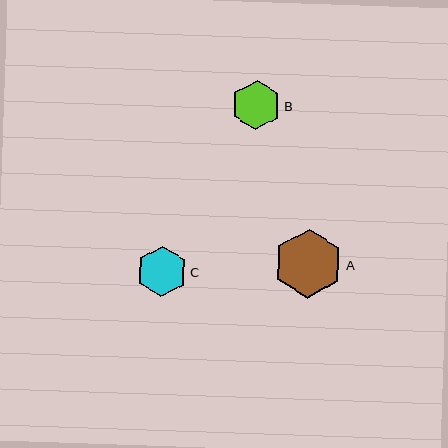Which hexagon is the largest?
Hexagon A is the largest with a size of approximately 69 pixels.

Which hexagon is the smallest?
Hexagon B is the smallest with a size of approximately 50 pixels.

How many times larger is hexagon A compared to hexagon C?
Hexagon A is approximately 1.4 times the size of hexagon C.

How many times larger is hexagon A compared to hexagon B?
Hexagon A is approximately 1.4 times the size of hexagon B.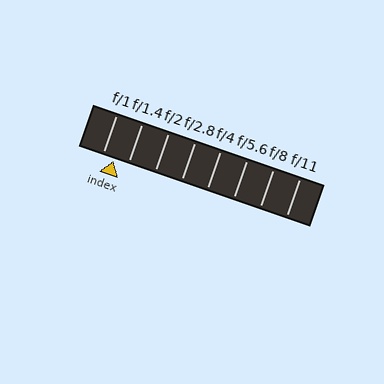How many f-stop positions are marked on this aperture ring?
There are 8 f-stop positions marked.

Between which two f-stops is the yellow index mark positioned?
The index mark is between f/1 and f/1.4.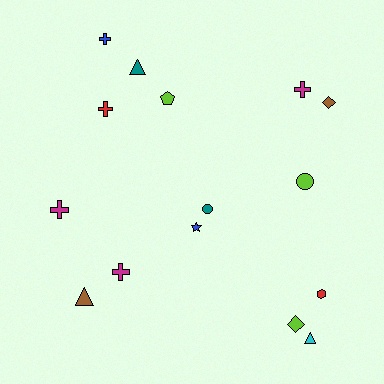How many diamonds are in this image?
There are 2 diamonds.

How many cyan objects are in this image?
There is 1 cyan object.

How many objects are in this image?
There are 15 objects.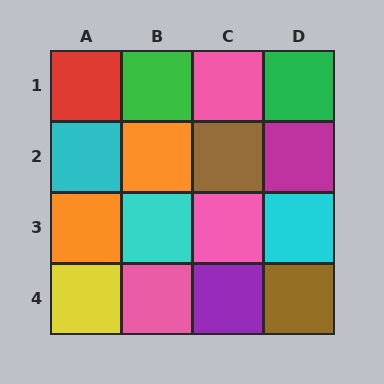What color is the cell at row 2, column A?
Cyan.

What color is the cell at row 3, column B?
Cyan.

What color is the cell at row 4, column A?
Yellow.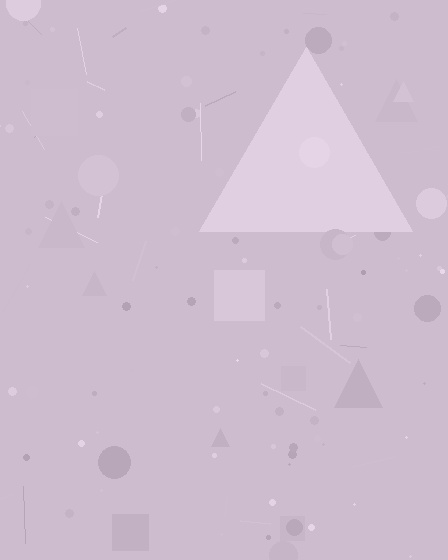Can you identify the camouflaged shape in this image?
The camouflaged shape is a triangle.